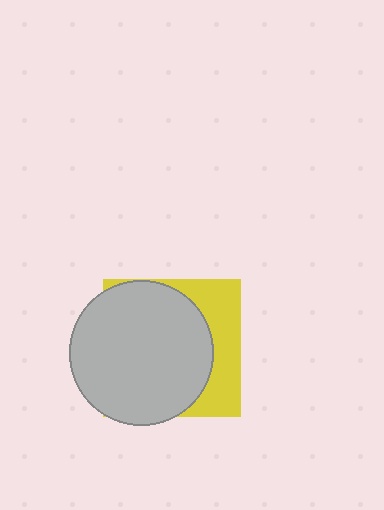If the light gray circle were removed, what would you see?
You would see the complete yellow square.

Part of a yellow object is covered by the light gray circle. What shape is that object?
It is a square.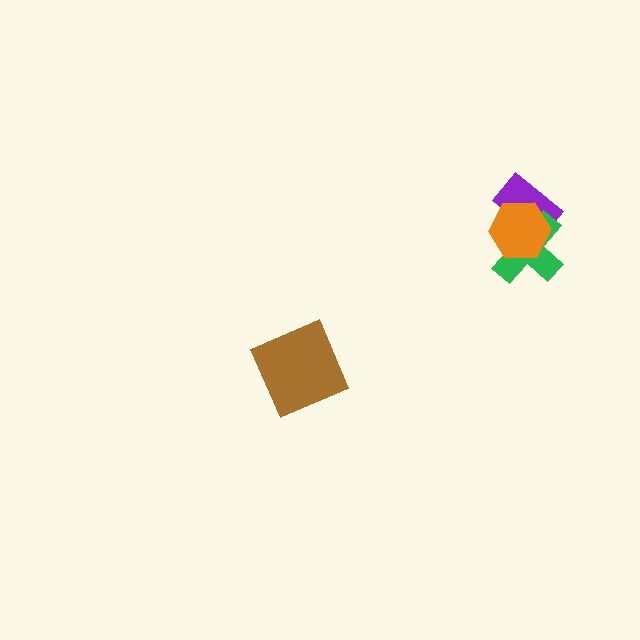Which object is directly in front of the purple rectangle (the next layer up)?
The green cross is directly in front of the purple rectangle.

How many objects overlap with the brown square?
0 objects overlap with the brown square.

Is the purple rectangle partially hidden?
Yes, it is partially covered by another shape.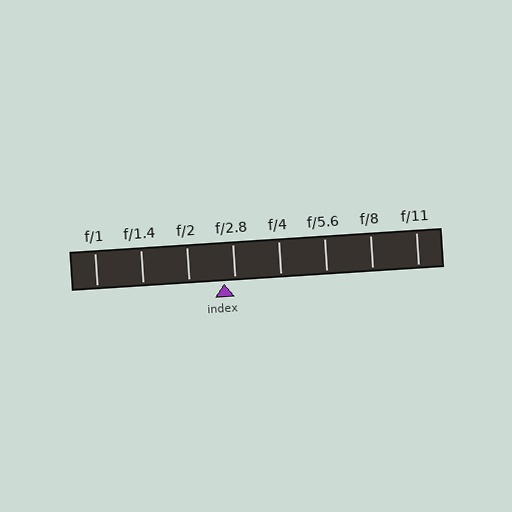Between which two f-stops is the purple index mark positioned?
The index mark is between f/2 and f/2.8.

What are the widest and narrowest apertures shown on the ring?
The widest aperture shown is f/1 and the narrowest is f/11.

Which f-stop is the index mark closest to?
The index mark is closest to f/2.8.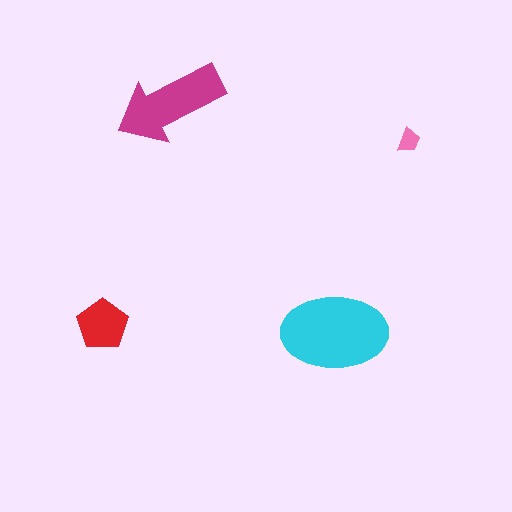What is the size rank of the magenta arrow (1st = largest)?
2nd.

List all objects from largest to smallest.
The cyan ellipse, the magenta arrow, the red pentagon, the pink trapezoid.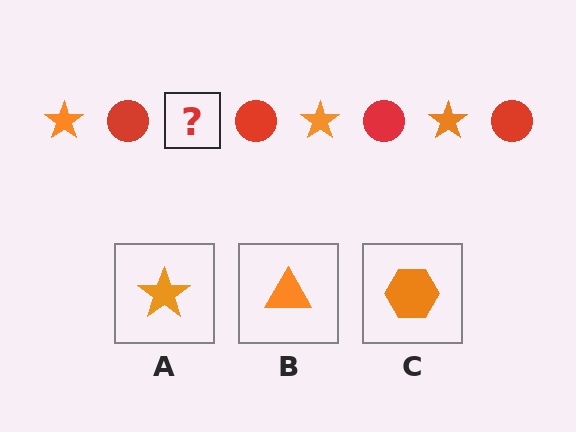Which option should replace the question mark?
Option A.